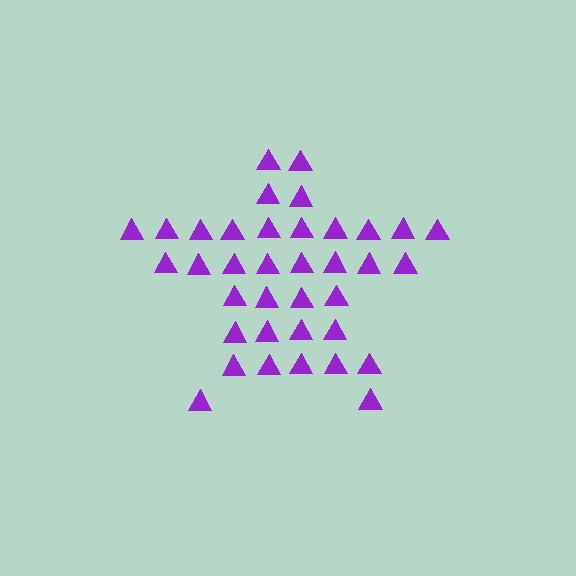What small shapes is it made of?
It is made of small triangles.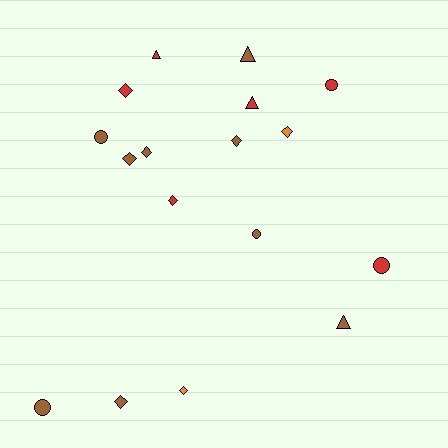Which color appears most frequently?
Brown, with 9 objects.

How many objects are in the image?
There are 17 objects.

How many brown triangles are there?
There are 2 brown triangles.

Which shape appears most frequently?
Diamond, with 8 objects.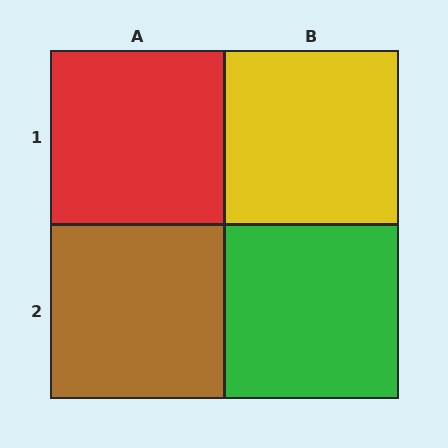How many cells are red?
1 cell is red.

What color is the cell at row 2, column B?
Green.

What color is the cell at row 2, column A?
Brown.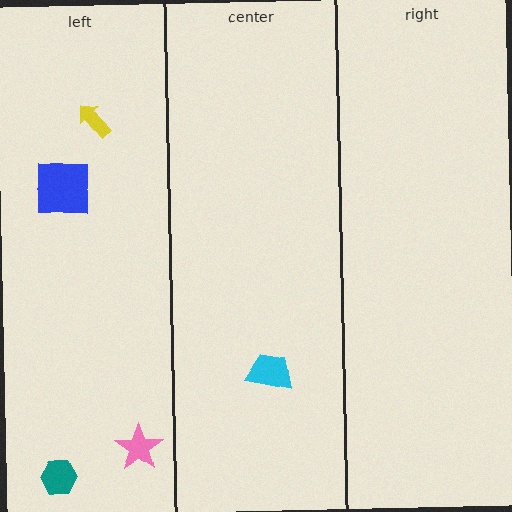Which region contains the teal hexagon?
The left region.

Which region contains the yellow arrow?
The left region.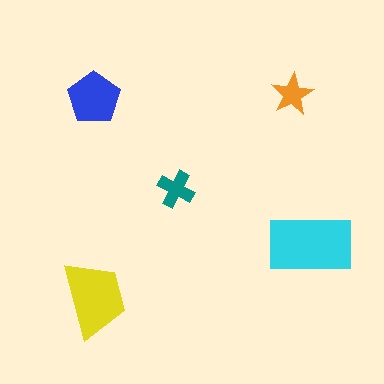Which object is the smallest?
The orange star.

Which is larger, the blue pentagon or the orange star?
The blue pentagon.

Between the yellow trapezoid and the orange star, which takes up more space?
The yellow trapezoid.